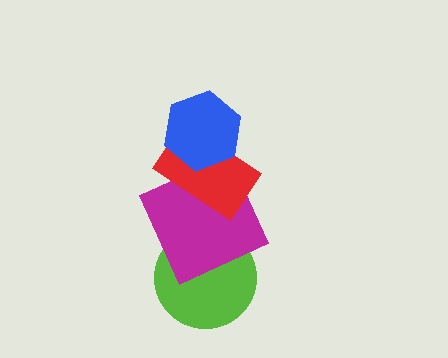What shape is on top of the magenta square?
The red rectangle is on top of the magenta square.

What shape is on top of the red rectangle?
The blue hexagon is on top of the red rectangle.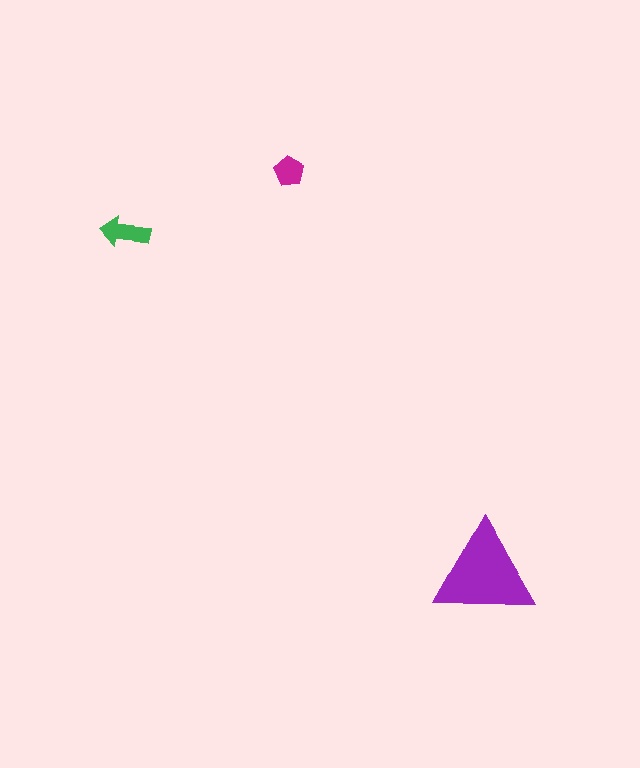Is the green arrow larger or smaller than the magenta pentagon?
Larger.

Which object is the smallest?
The magenta pentagon.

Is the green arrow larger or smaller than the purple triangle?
Smaller.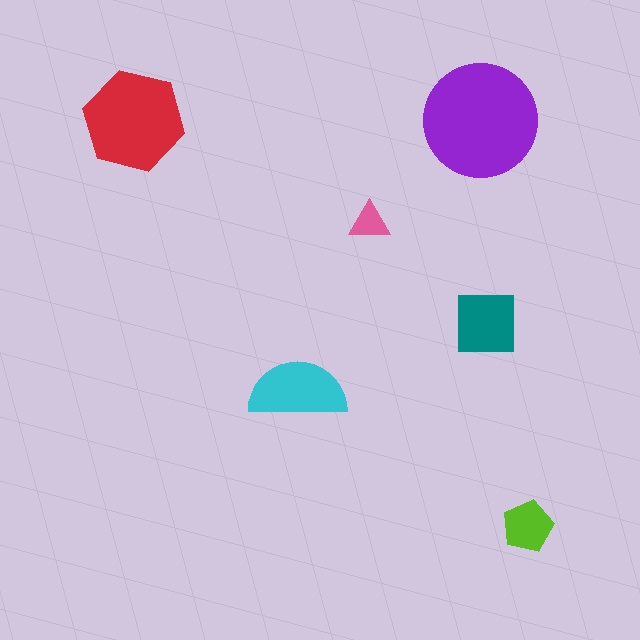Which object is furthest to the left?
The red hexagon is leftmost.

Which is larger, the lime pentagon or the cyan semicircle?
The cyan semicircle.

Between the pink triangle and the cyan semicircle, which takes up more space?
The cyan semicircle.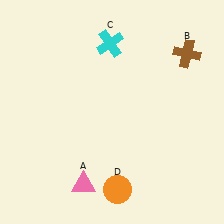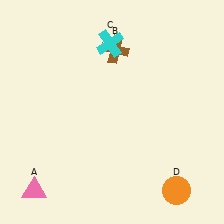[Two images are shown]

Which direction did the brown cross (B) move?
The brown cross (B) moved left.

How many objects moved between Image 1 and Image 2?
3 objects moved between the two images.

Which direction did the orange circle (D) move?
The orange circle (D) moved right.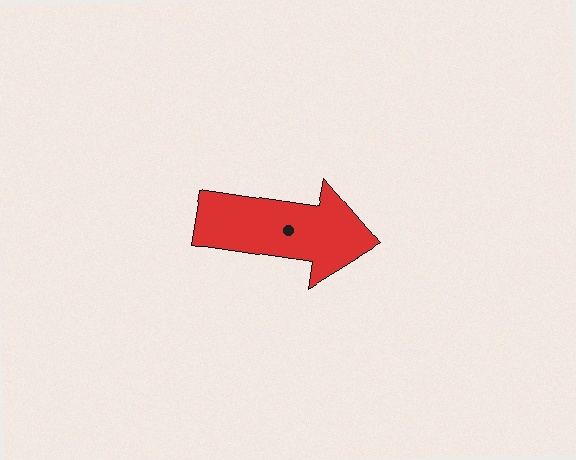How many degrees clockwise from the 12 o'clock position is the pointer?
Approximately 99 degrees.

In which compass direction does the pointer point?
East.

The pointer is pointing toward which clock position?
Roughly 3 o'clock.